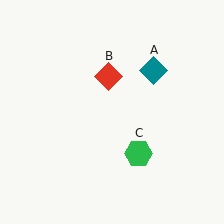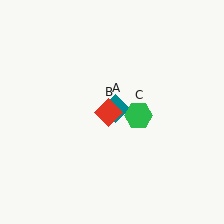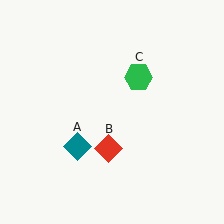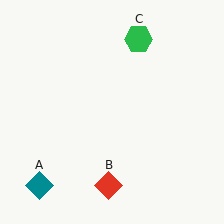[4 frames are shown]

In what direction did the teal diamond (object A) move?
The teal diamond (object A) moved down and to the left.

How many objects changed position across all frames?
3 objects changed position: teal diamond (object A), red diamond (object B), green hexagon (object C).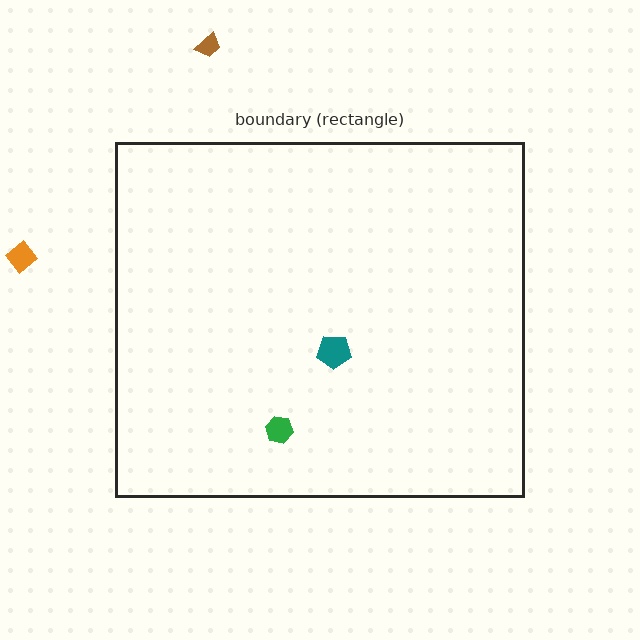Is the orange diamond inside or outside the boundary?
Outside.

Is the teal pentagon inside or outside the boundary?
Inside.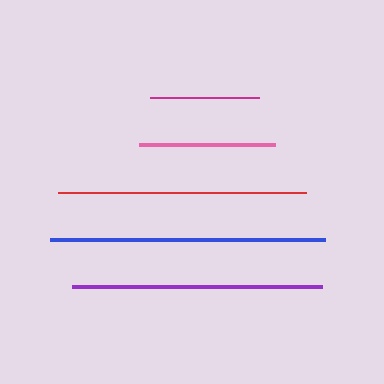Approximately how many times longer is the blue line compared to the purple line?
The blue line is approximately 1.1 times the length of the purple line.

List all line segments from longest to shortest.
From longest to shortest: blue, purple, red, pink, magenta.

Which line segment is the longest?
The blue line is the longest at approximately 276 pixels.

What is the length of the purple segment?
The purple segment is approximately 250 pixels long.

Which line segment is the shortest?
The magenta line is the shortest at approximately 109 pixels.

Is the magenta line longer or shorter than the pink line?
The pink line is longer than the magenta line.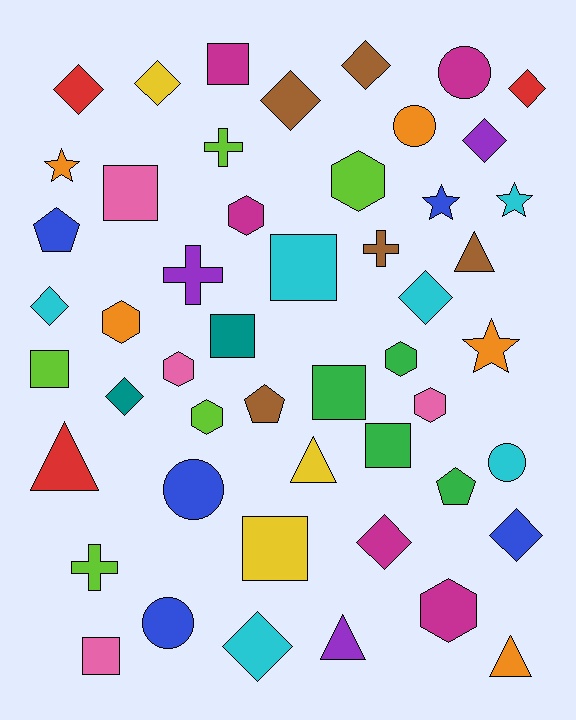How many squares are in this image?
There are 9 squares.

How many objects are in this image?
There are 50 objects.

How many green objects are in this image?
There are 4 green objects.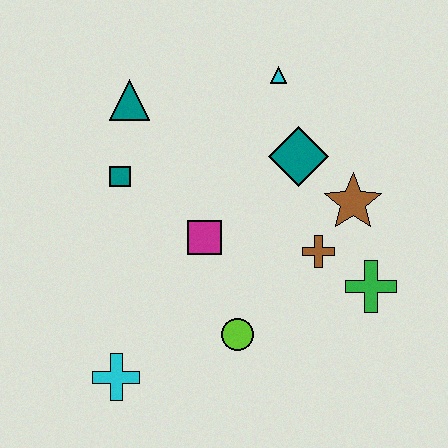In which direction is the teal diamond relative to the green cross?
The teal diamond is above the green cross.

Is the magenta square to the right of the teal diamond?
No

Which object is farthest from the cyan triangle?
The cyan cross is farthest from the cyan triangle.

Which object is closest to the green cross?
The brown cross is closest to the green cross.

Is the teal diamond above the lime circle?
Yes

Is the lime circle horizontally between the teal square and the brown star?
Yes